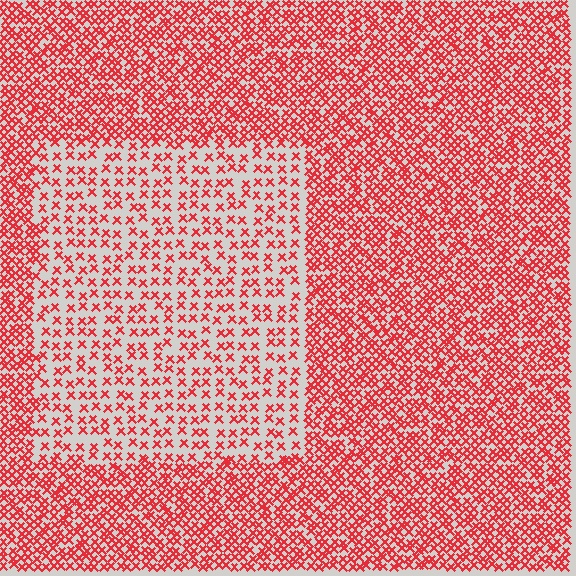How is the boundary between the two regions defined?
The boundary is defined by a change in element density (approximately 2.3x ratio). All elements are the same color, size, and shape.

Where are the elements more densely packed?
The elements are more densely packed outside the rectangle boundary.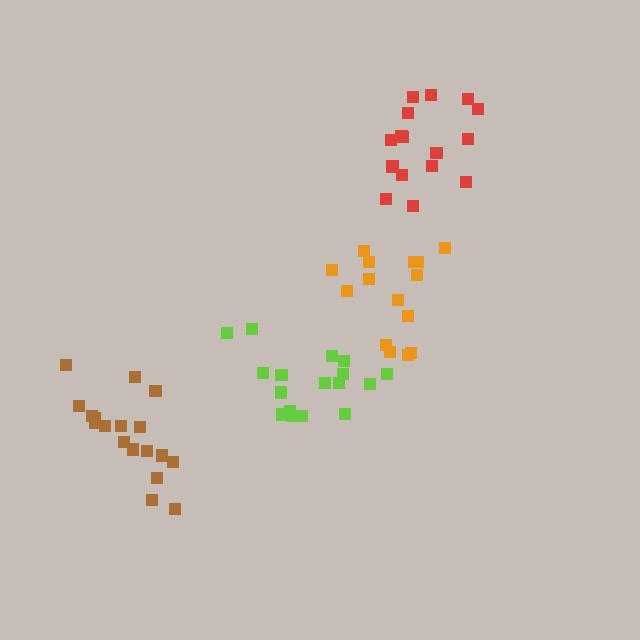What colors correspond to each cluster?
The clusters are colored: lime, red, brown, orange.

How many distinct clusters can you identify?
There are 4 distinct clusters.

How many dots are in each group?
Group 1: 17 dots, Group 2: 16 dots, Group 3: 18 dots, Group 4: 15 dots (66 total).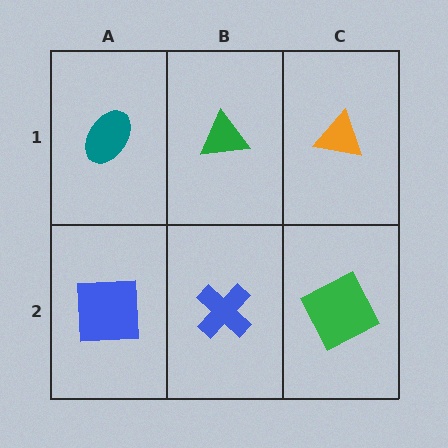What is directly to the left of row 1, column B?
A teal ellipse.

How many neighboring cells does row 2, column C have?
2.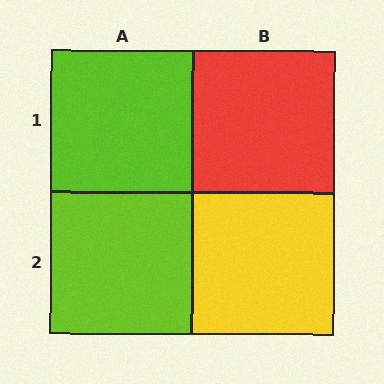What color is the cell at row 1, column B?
Red.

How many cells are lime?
2 cells are lime.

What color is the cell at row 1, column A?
Lime.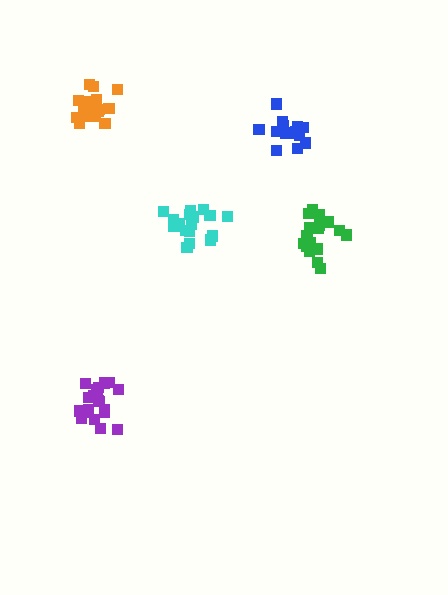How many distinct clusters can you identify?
There are 5 distinct clusters.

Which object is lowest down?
The purple cluster is bottommost.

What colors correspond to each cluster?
The clusters are colored: cyan, purple, orange, green, blue.